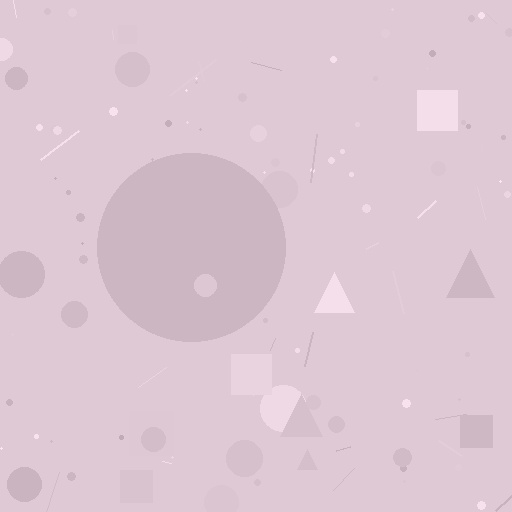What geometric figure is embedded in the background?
A circle is embedded in the background.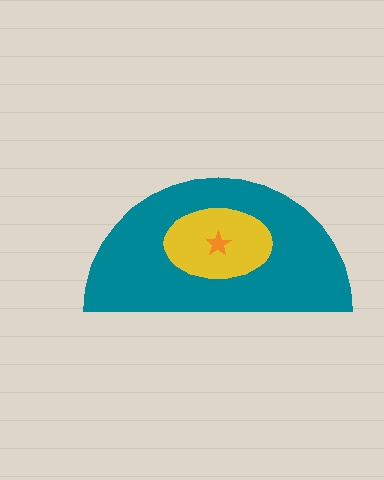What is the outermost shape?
The teal semicircle.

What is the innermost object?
The orange star.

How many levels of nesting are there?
3.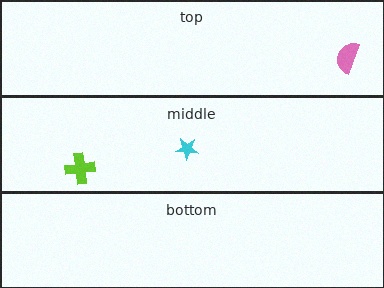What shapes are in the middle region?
The cyan star, the lime cross.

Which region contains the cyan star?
The middle region.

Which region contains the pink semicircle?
The top region.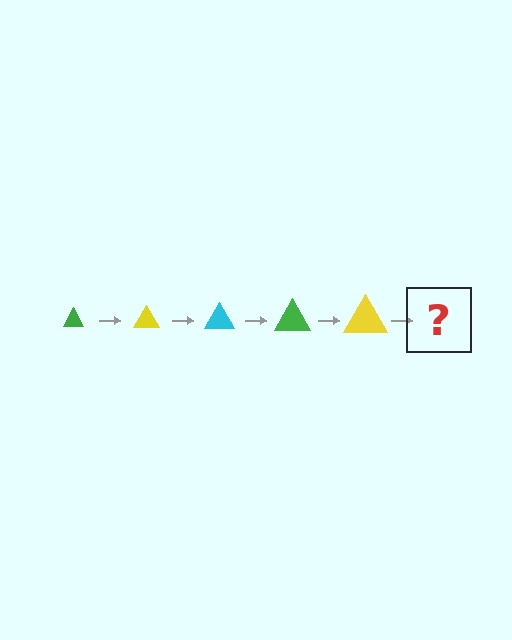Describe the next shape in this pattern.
It should be a cyan triangle, larger than the previous one.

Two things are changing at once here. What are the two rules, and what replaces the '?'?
The two rules are that the triangle grows larger each step and the color cycles through green, yellow, and cyan. The '?' should be a cyan triangle, larger than the previous one.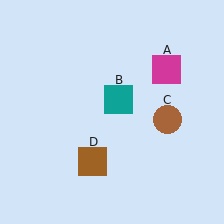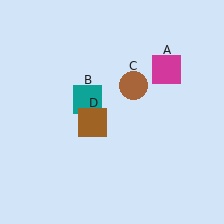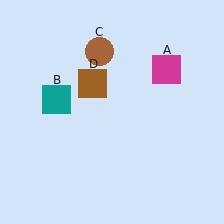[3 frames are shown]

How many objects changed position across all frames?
3 objects changed position: teal square (object B), brown circle (object C), brown square (object D).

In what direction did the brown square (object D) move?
The brown square (object D) moved up.